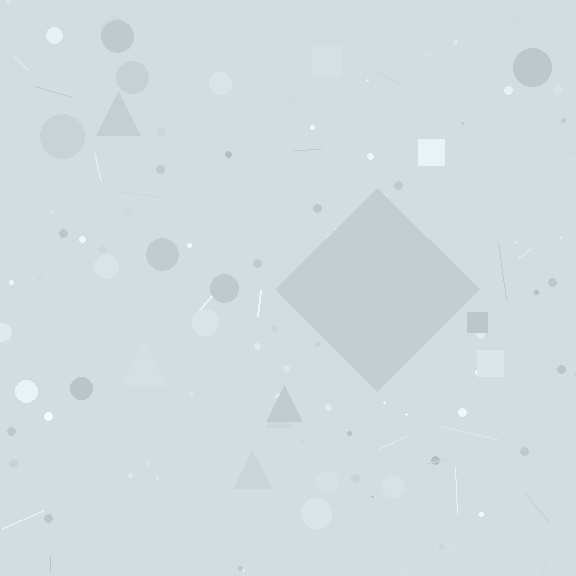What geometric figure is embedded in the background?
A diamond is embedded in the background.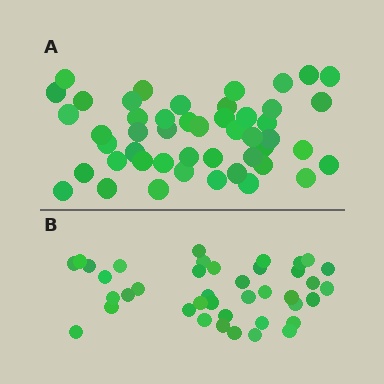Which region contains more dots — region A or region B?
Region A (the top region) has more dots.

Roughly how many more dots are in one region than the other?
Region A has roughly 8 or so more dots than region B.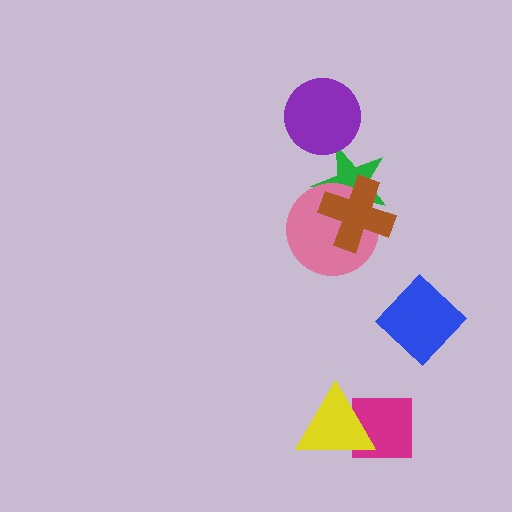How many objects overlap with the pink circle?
2 objects overlap with the pink circle.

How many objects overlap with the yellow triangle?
1 object overlaps with the yellow triangle.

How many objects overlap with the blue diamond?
0 objects overlap with the blue diamond.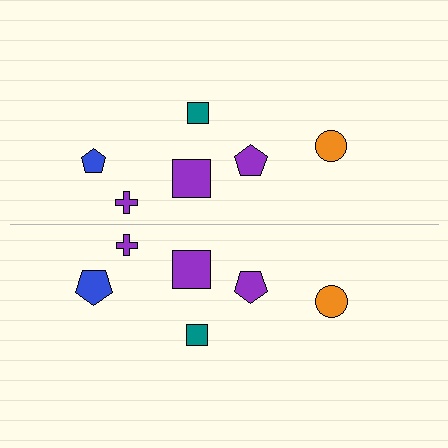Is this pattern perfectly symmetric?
No, the pattern is not perfectly symmetric. The blue pentagon on the bottom side has a different size than its mirror counterpart.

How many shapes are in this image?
There are 12 shapes in this image.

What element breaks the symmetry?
The blue pentagon on the bottom side has a different size than its mirror counterpart.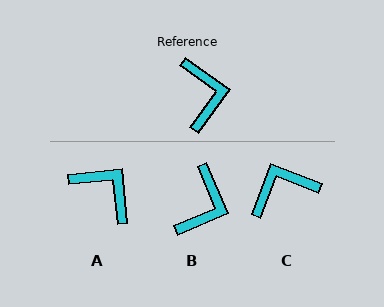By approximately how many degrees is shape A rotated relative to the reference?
Approximately 41 degrees counter-clockwise.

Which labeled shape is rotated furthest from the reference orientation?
C, about 104 degrees away.